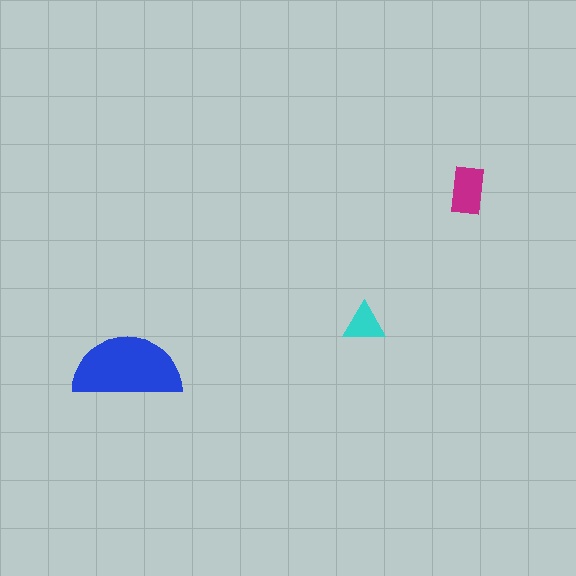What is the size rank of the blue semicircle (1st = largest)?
1st.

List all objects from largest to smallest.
The blue semicircle, the magenta rectangle, the cyan triangle.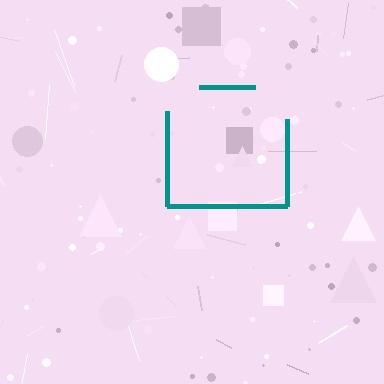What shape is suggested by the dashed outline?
The dashed outline suggests a square.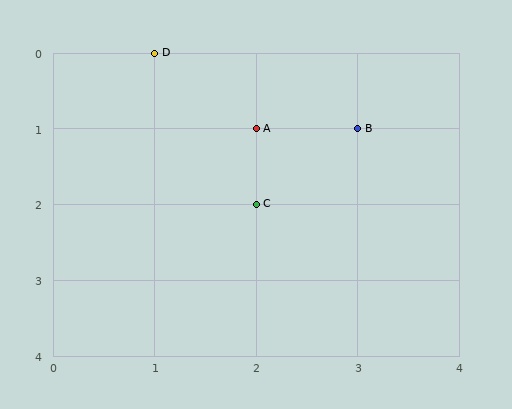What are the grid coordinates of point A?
Point A is at grid coordinates (2, 1).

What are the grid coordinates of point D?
Point D is at grid coordinates (1, 0).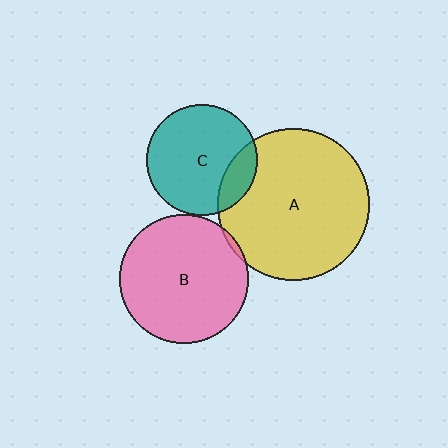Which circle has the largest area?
Circle A (yellow).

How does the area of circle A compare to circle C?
Approximately 1.9 times.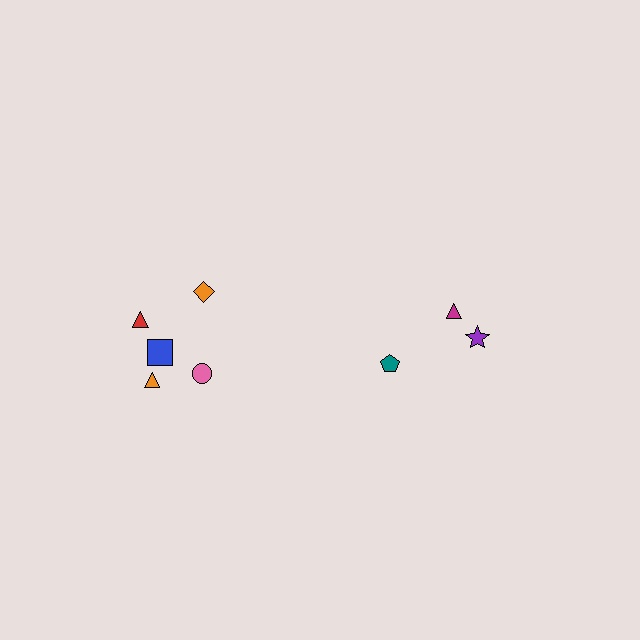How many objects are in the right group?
There are 3 objects.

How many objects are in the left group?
There are 5 objects.